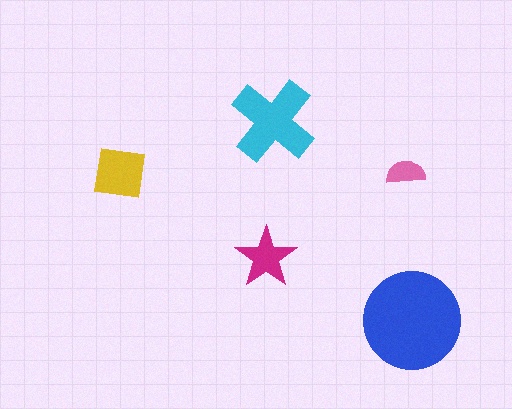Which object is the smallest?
The pink semicircle.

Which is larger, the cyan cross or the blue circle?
The blue circle.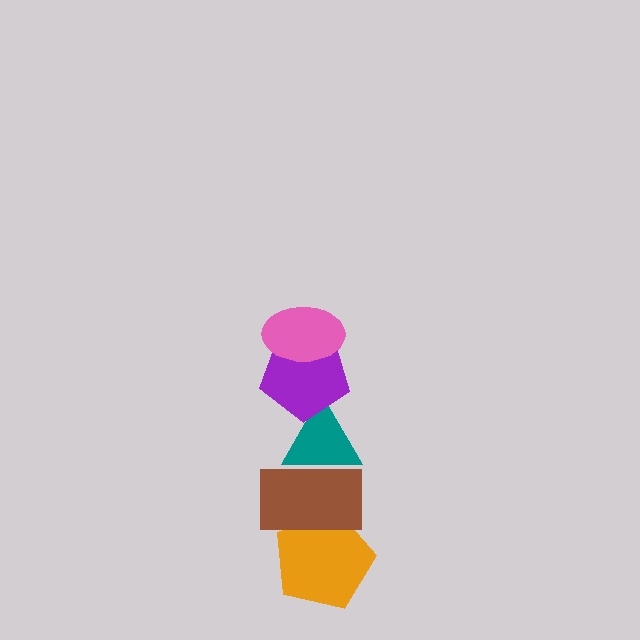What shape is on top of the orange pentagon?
The brown rectangle is on top of the orange pentagon.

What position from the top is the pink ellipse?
The pink ellipse is 1st from the top.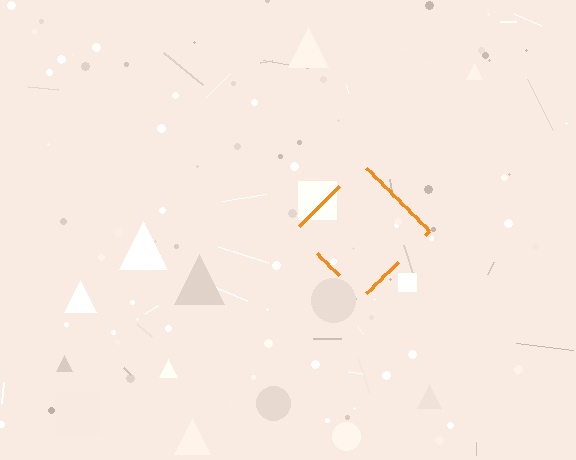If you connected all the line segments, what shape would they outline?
They would outline a diamond.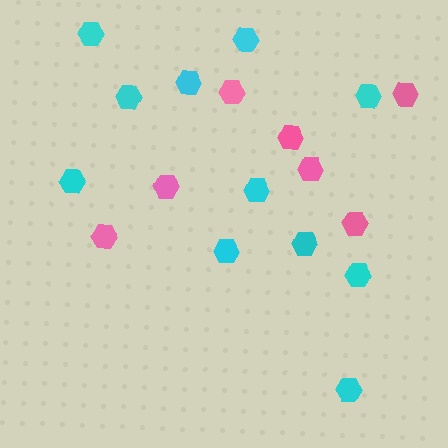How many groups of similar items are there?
There are 2 groups: one group of cyan hexagons (11) and one group of pink hexagons (7).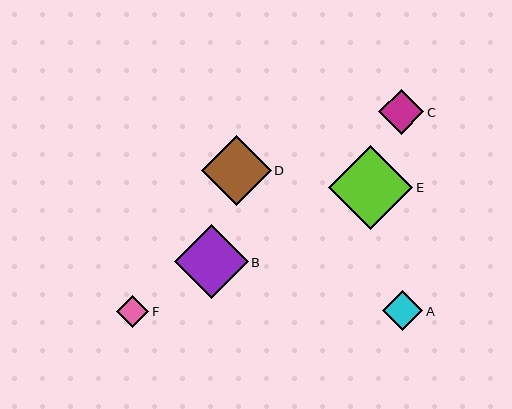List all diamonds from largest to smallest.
From largest to smallest: E, B, D, C, A, F.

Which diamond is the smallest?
Diamond F is the smallest with a size of approximately 33 pixels.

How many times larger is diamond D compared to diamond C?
Diamond D is approximately 1.6 times the size of diamond C.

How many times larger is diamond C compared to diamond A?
Diamond C is approximately 1.1 times the size of diamond A.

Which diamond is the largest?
Diamond E is the largest with a size of approximately 84 pixels.